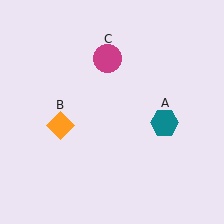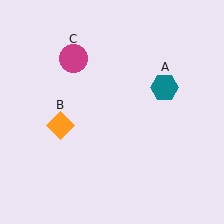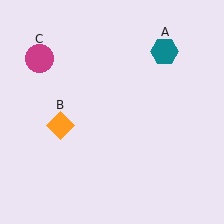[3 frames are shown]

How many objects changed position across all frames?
2 objects changed position: teal hexagon (object A), magenta circle (object C).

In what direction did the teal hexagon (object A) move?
The teal hexagon (object A) moved up.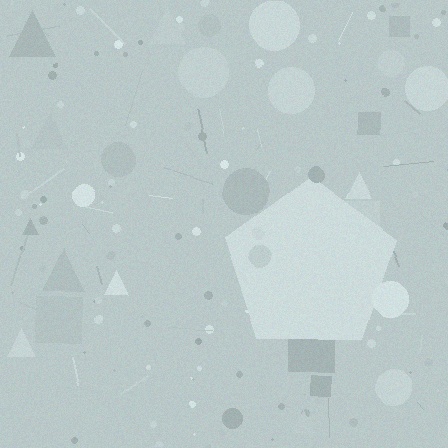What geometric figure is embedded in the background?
A pentagon is embedded in the background.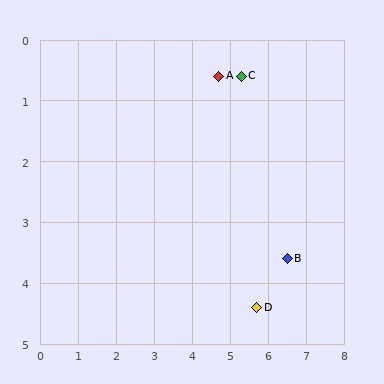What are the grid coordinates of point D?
Point D is at approximately (5.7, 4.4).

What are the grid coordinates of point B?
Point B is at approximately (6.5, 3.6).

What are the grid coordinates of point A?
Point A is at approximately (4.7, 0.6).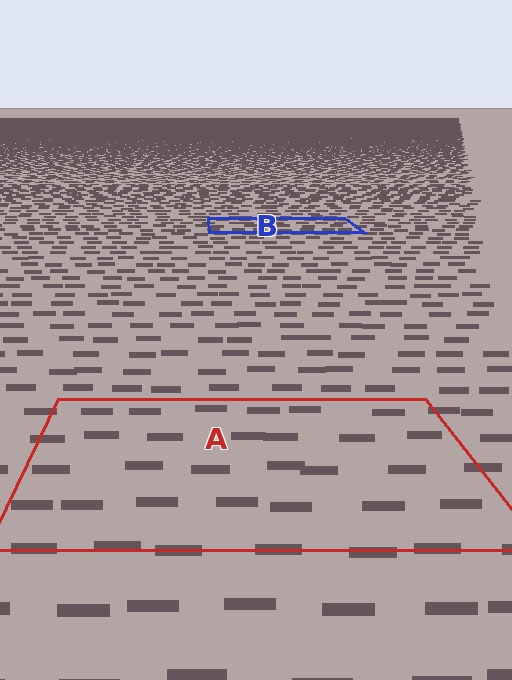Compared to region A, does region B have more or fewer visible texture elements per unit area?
Region B has more texture elements per unit area — they are packed more densely because it is farther away.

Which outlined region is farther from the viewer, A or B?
Region B is farther from the viewer — the texture elements inside it appear smaller and more densely packed.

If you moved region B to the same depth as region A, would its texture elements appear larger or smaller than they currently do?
They would appear larger. At a closer depth, the same texture elements are projected at a bigger on-screen size.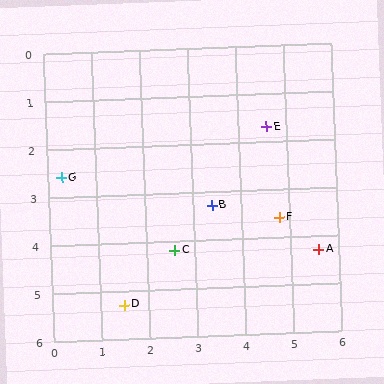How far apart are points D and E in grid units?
Points D and E are about 4.8 grid units apart.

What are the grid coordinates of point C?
Point C is at approximately (2.6, 4.2).